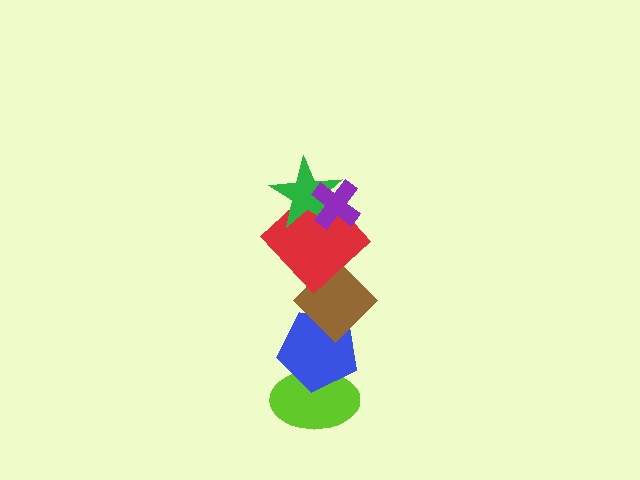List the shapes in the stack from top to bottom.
From top to bottom: the purple cross, the green star, the red diamond, the brown diamond, the blue pentagon, the lime ellipse.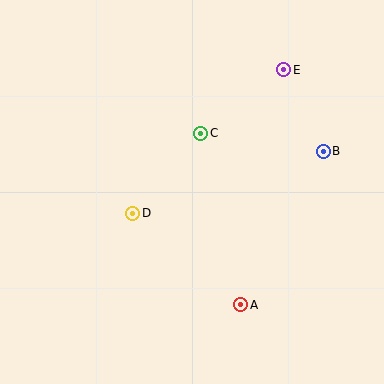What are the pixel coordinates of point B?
Point B is at (323, 152).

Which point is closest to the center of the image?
Point C at (201, 133) is closest to the center.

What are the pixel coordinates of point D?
Point D is at (133, 213).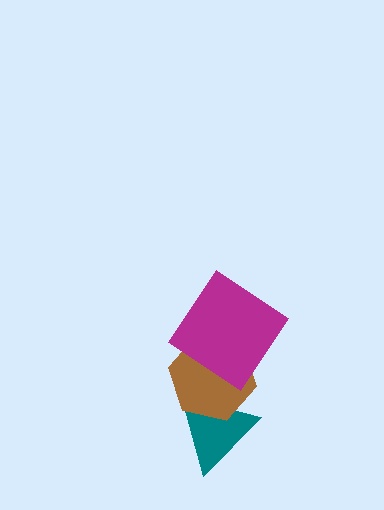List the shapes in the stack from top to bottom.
From top to bottom: the magenta diamond, the brown hexagon, the teal triangle.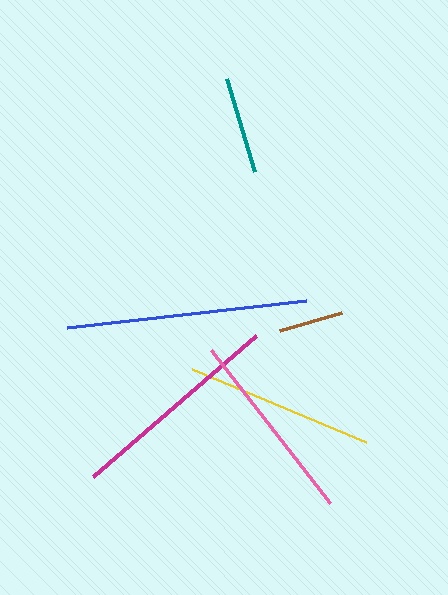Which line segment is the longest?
The blue line is the longest at approximately 241 pixels.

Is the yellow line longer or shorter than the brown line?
The yellow line is longer than the brown line.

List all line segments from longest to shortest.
From longest to shortest: blue, magenta, pink, yellow, teal, brown.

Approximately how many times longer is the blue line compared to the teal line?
The blue line is approximately 2.5 times the length of the teal line.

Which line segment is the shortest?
The brown line is the shortest at approximately 65 pixels.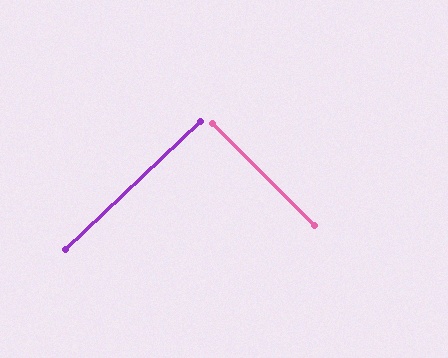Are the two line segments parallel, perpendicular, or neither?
Perpendicular — they meet at approximately 89°.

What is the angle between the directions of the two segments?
Approximately 89 degrees.